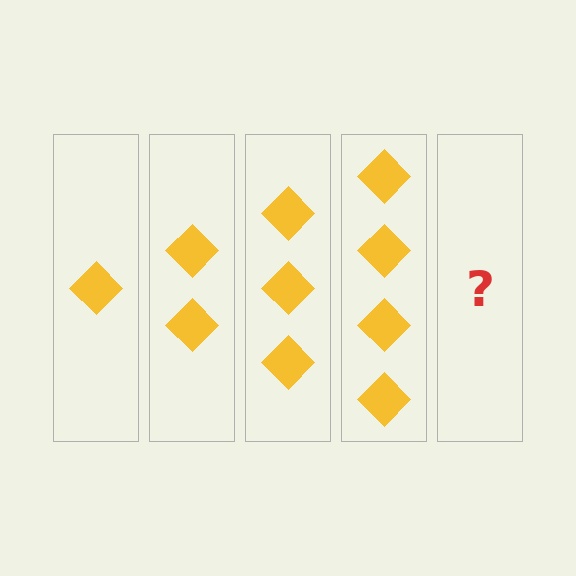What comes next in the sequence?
The next element should be 5 diamonds.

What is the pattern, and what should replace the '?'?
The pattern is that each step adds one more diamond. The '?' should be 5 diamonds.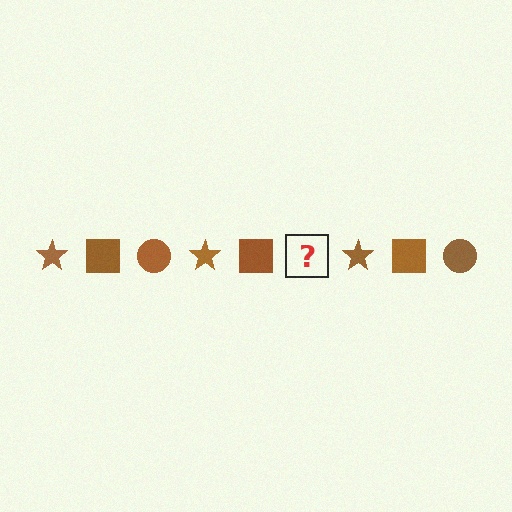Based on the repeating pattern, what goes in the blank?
The blank should be a brown circle.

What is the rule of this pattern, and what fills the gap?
The rule is that the pattern cycles through star, square, circle shapes in brown. The gap should be filled with a brown circle.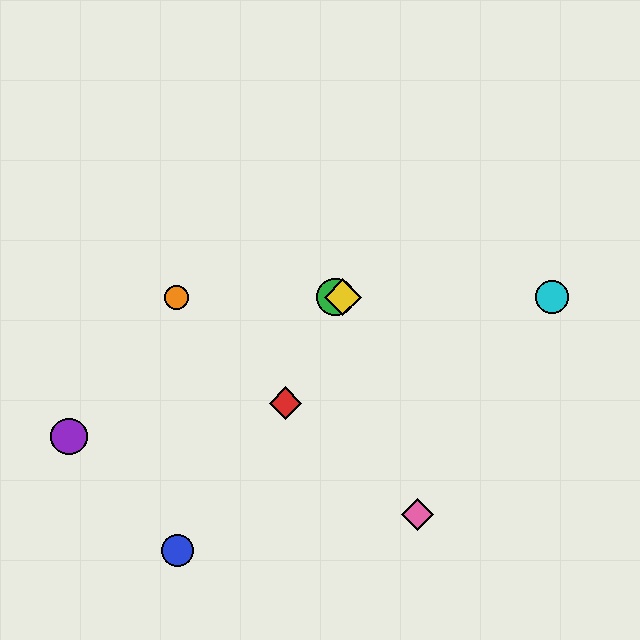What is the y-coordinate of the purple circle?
The purple circle is at y≈436.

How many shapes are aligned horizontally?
4 shapes (the green circle, the yellow diamond, the orange circle, the cyan circle) are aligned horizontally.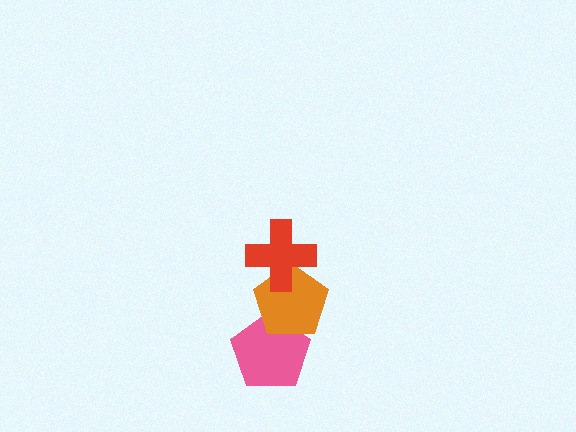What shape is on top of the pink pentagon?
The orange pentagon is on top of the pink pentagon.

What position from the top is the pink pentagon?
The pink pentagon is 3rd from the top.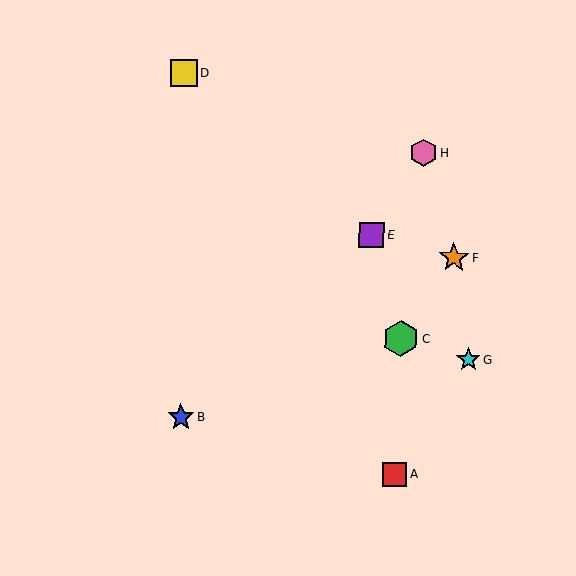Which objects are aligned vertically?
Objects B, D are aligned vertically.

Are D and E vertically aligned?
No, D is at x≈184 and E is at x≈372.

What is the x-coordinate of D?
Object D is at x≈184.